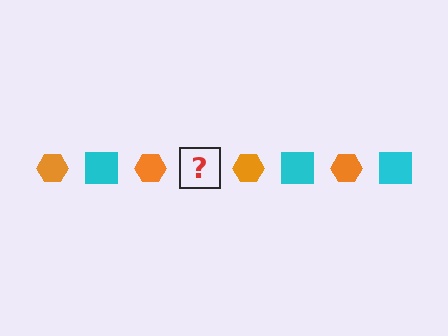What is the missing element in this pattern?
The missing element is a cyan square.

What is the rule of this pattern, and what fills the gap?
The rule is that the pattern alternates between orange hexagon and cyan square. The gap should be filled with a cyan square.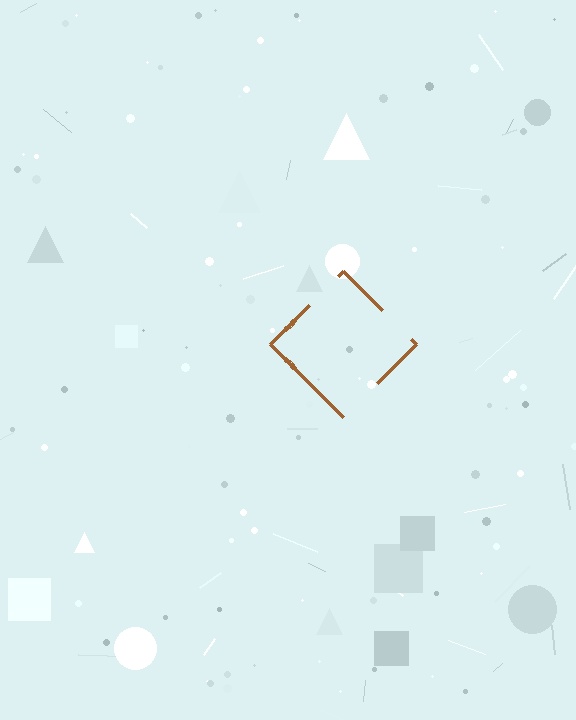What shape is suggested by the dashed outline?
The dashed outline suggests a diamond.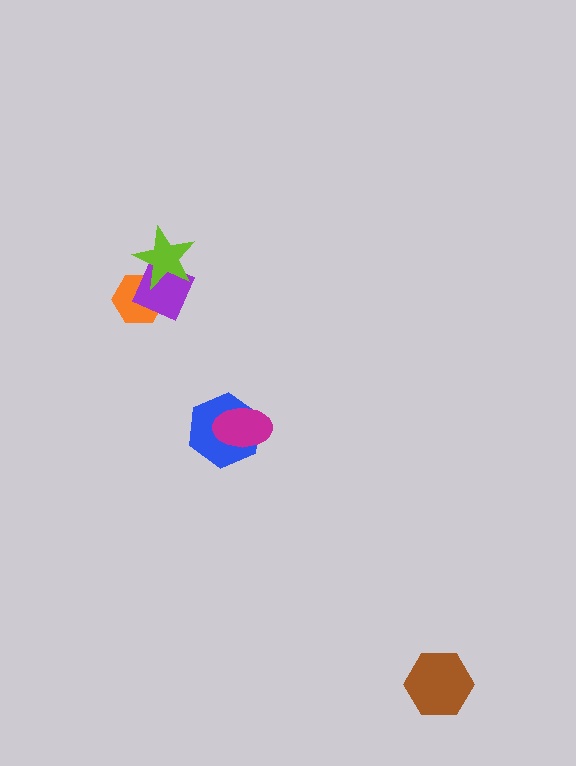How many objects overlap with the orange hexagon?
2 objects overlap with the orange hexagon.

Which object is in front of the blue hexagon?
The magenta ellipse is in front of the blue hexagon.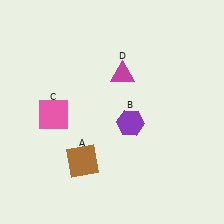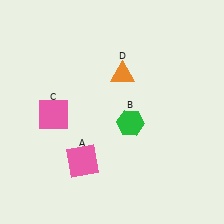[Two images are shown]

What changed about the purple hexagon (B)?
In Image 1, B is purple. In Image 2, it changed to green.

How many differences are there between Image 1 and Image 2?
There are 3 differences between the two images.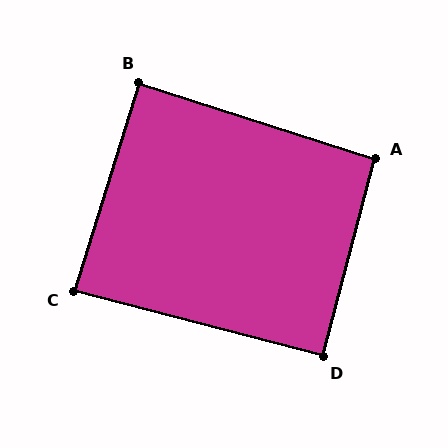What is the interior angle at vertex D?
Approximately 90 degrees (approximately right).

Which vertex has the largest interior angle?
A, at approximately 93 degrees.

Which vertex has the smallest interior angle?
C, at approximately 87 degrees.